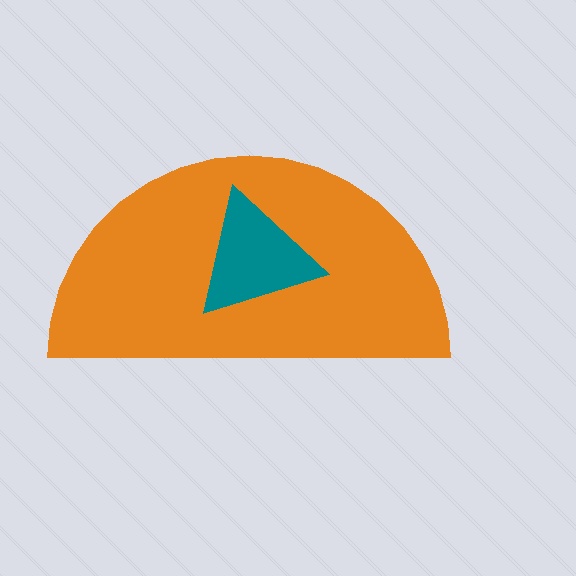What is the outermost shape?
The orange semicircle.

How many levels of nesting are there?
2.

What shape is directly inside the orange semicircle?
The teal triangle.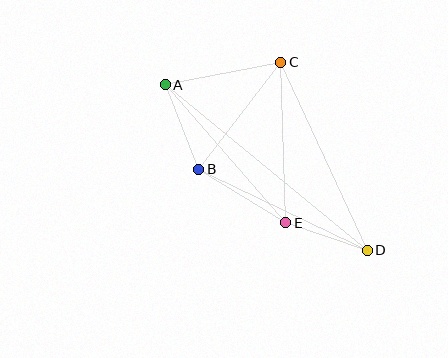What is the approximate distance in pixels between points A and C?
The distance between A and C is approximately 118 pixels.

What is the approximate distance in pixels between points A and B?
The distance between A and B is approximately 91 pixels.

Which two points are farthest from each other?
Points A and D are farthest from each other.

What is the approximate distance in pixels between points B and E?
The distance between B and E is approximately 103 pixels.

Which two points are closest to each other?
Points D and E are closest to each other.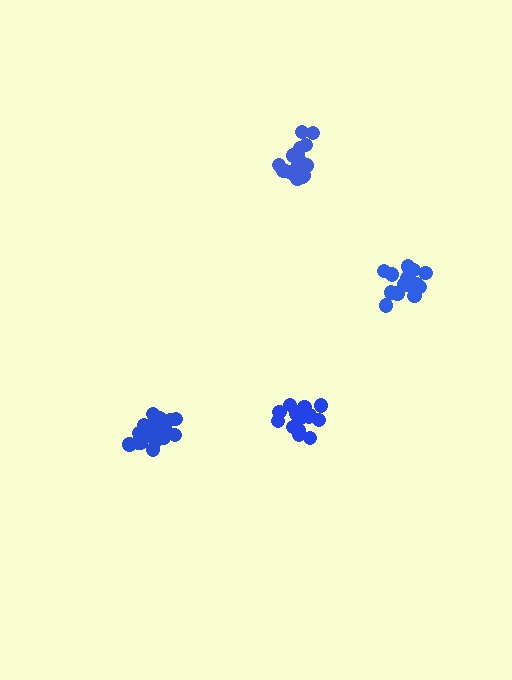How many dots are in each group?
Group 1: 16 dots, Group 2: 15 dots, Group 3: 17 dots, Group 4: 19 dots (67 total).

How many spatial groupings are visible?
There are 4 spatial groupings.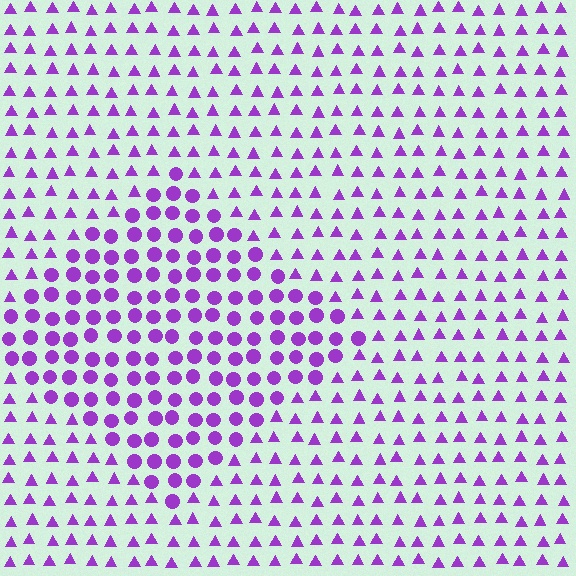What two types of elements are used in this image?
The image uses circles inside the diamond region and triangles outside it.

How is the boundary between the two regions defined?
The boundary is defined by a change in element shape: circles inside vs. triangles outside. All elements share the same color and spacing.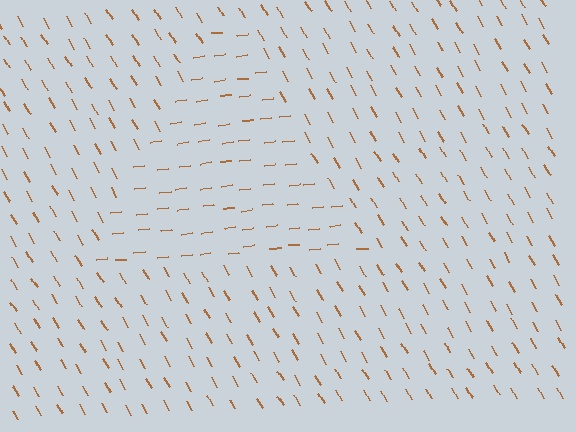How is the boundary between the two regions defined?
The boundary is defined purely by a change in line orientation (approximately 66 degrees difference). All lines are the same color and thickness.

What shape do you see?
I see a triangle.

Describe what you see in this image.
The image is filled with small brown line segments. A triangle region in the image has lines oriented differently from the surrounding lines, creating a visible texture boundary.